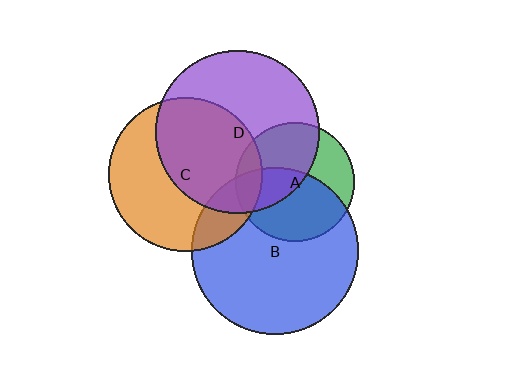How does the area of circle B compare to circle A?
Approximately 2.0 times.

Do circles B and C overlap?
Yes.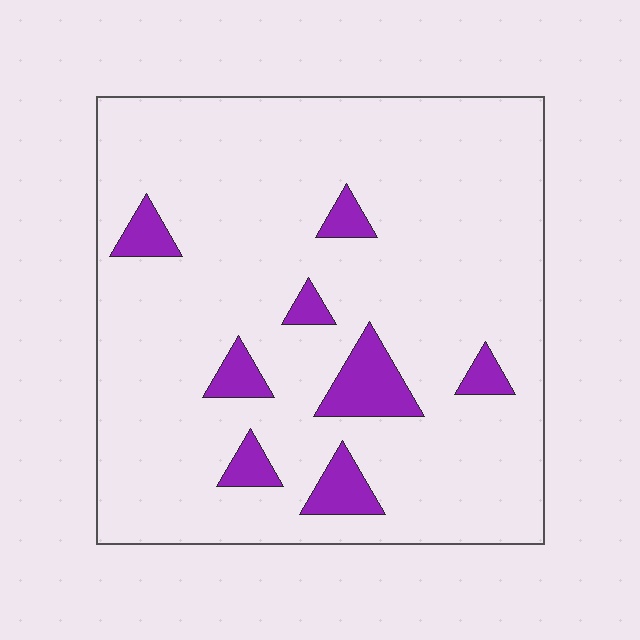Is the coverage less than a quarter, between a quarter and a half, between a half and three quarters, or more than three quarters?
Less than a quarter.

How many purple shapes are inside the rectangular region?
8.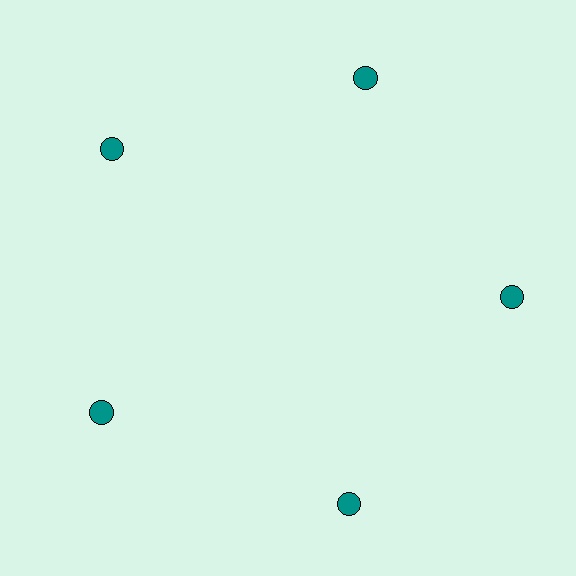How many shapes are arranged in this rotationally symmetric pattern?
There are 5 shapes, arranged in 5 groups of 1.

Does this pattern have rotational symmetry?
Yes, this pattern has 5-fold rotational symmetry. It looks the same after rotating 72 degrees around the center.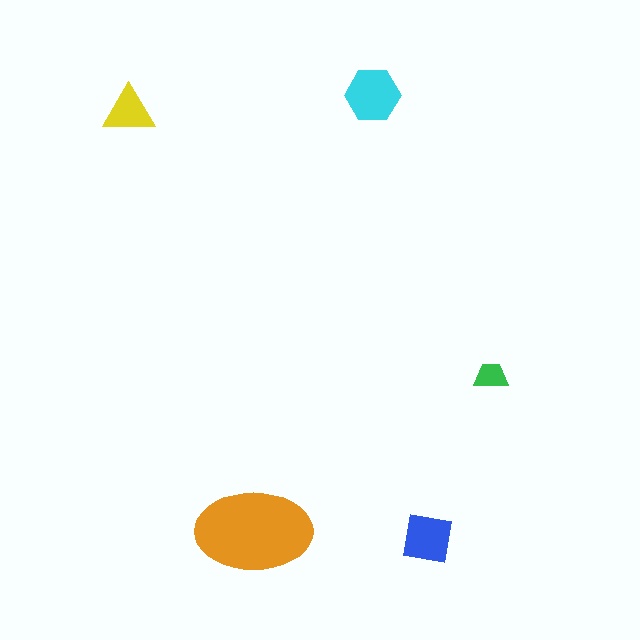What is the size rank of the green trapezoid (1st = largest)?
5th.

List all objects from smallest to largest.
The green trapezoid, the yellow triangle, the blue square, the cyan hexagon, the orange ellipse.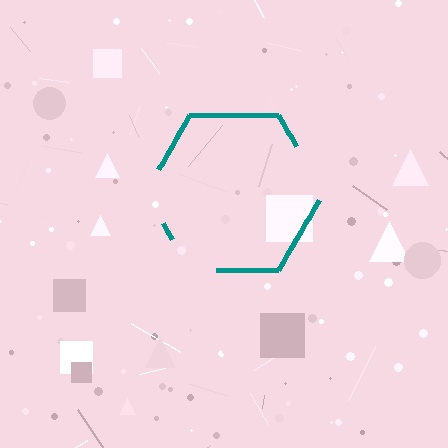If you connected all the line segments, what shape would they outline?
They would outline a hexagon.